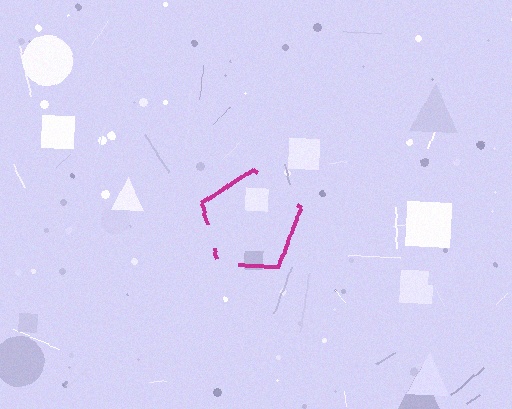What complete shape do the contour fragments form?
The contour fragments form a pentagon.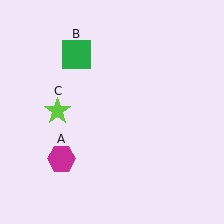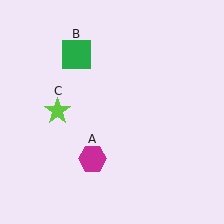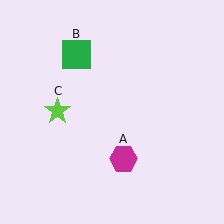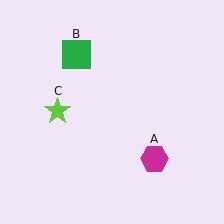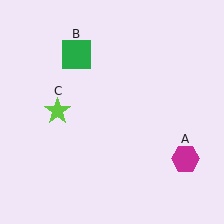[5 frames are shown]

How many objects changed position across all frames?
1 object changed position: magenta hexagon (object A).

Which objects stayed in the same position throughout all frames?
Green square (object B) and lime star (object C) remained stationary.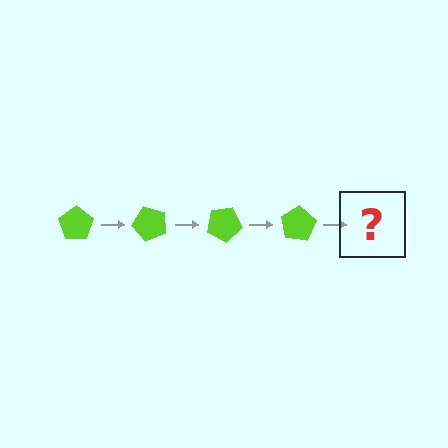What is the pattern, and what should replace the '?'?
The pattern is that the pentagon rotates 50 degrees each step. The '?' should be a lime pentagon rotated 200 degrees.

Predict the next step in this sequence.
The next step is a lime pentagon rotated 200 degrees.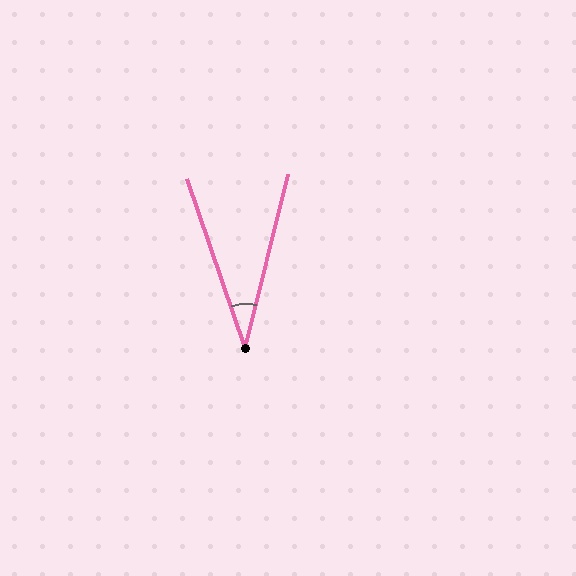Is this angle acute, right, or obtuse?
It is acute.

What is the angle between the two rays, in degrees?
Approximately 33 degrees.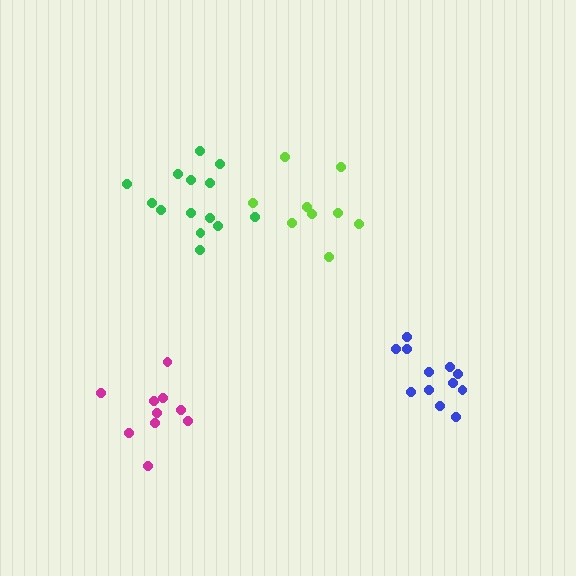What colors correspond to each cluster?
The clusters are colored: magenta, blue, lime, green.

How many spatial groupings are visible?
There are 4 spatial groupings.